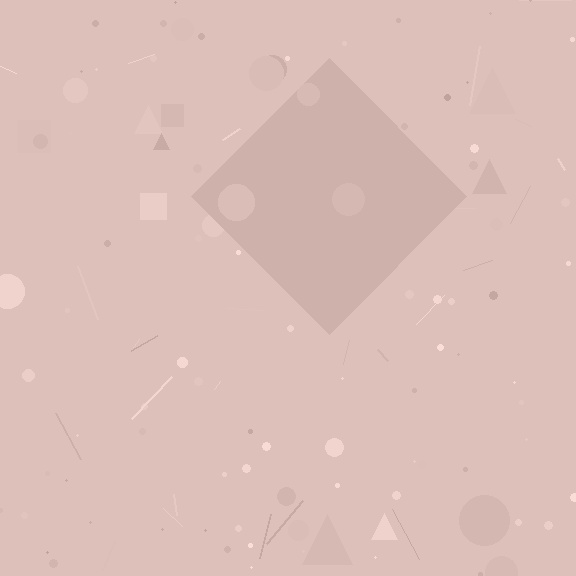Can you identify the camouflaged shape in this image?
The camouflaged shape is a diamond.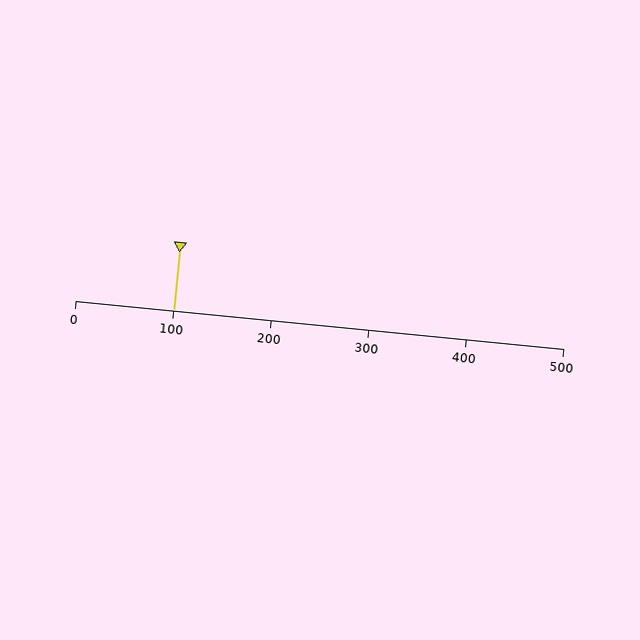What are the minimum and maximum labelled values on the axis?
The axis runs from 0 to 500.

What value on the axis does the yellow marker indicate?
The marker indicates approximately 100.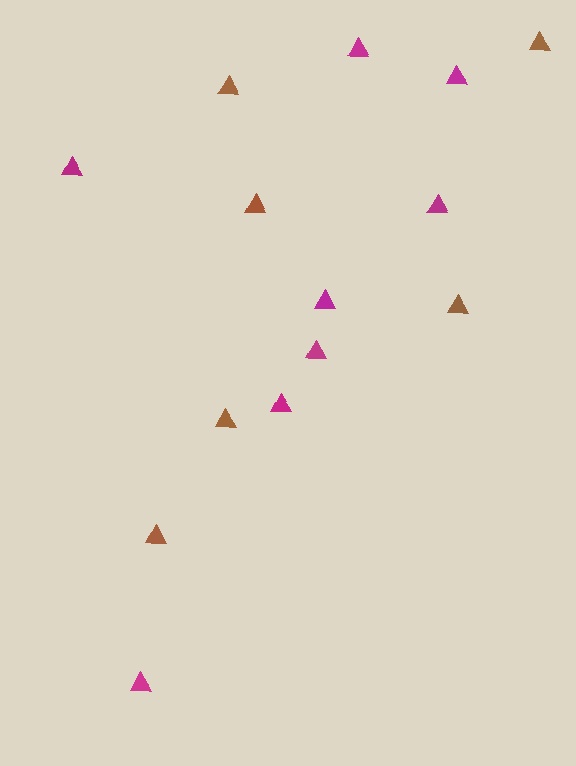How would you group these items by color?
There are 2 groups: one group of magenta triangles (8) and one group of brown triangles (6).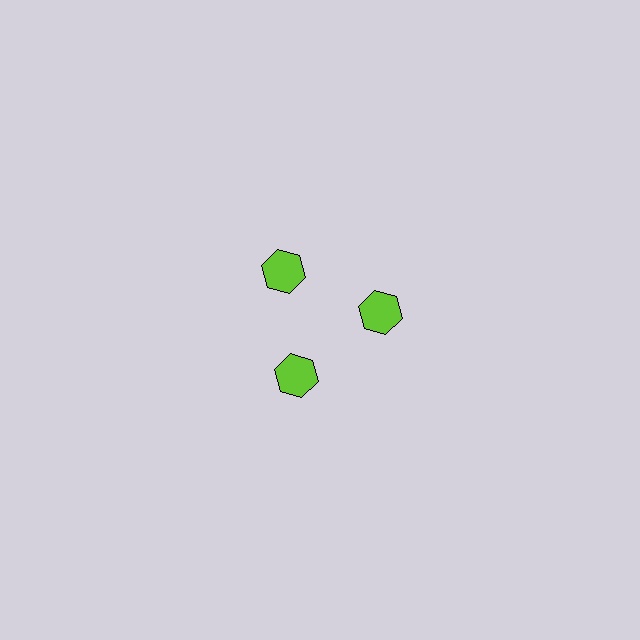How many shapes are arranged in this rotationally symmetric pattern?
There are 3 shapes, arranged in 3 groups of 1.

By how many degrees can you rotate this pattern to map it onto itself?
The pattern maps onto itself every 120 degrees of rotation.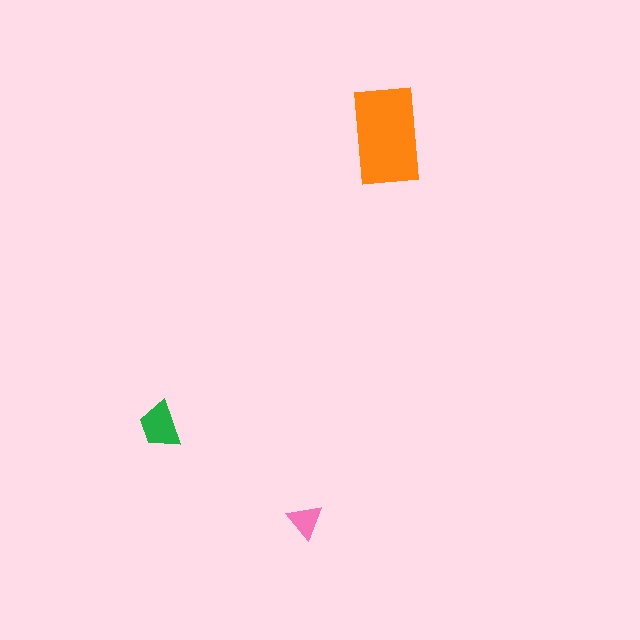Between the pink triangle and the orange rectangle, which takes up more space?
The orange rectangle.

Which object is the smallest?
The pink triangle.